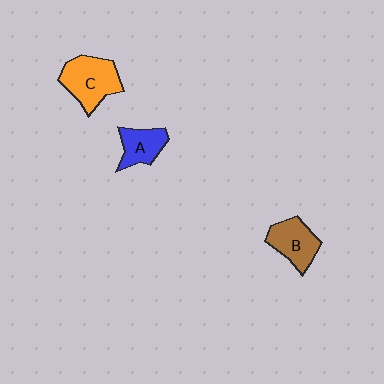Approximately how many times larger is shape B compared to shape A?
Approximately 1.2 times.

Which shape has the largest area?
Shape C (orange).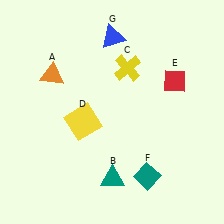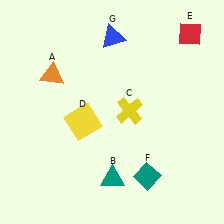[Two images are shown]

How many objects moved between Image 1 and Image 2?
2 objects moved between the two images.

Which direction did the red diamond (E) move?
The red diamond (E) moved up.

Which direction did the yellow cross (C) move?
The yellow cross (C) moved down.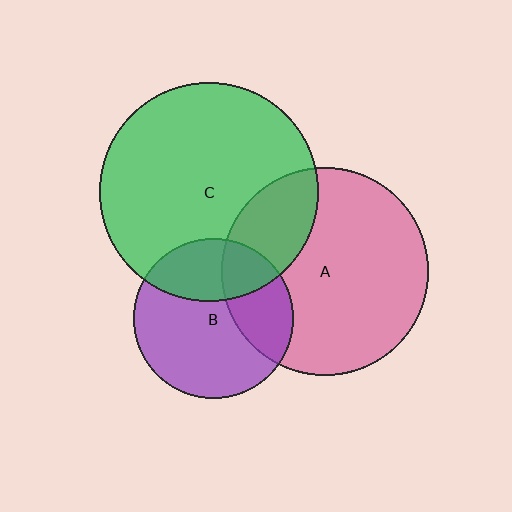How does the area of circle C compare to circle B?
Approximately 1.9 times.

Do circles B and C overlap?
Yes.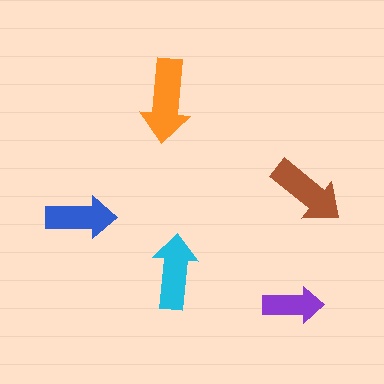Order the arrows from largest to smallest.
the orange one, the brown one, the cyan one, the blue one, the purple one.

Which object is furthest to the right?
The brown arrow is rightmost.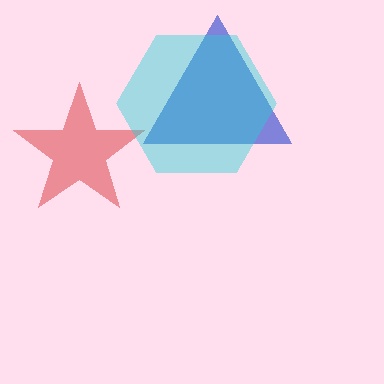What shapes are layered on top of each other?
The layered shapes are: a blue triangle, a red star, a cyan hexagon.